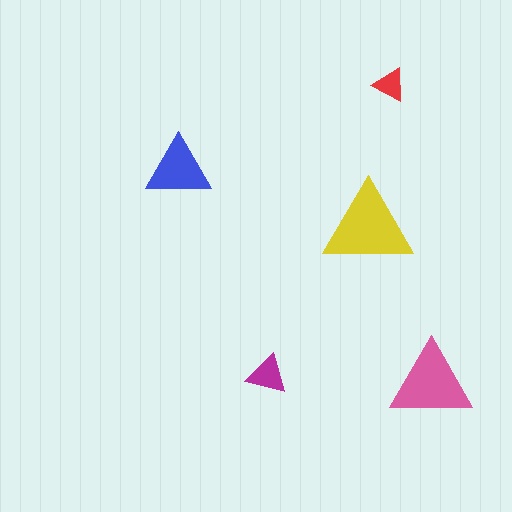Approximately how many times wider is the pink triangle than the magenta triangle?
About 2 times wider.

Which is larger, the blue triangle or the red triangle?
The blue one.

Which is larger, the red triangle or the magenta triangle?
The magenta one.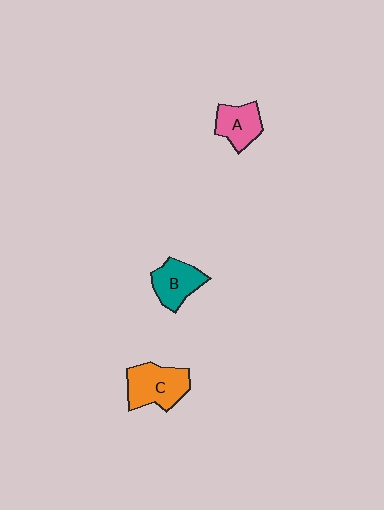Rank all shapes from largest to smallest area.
From largest to smallest: C (orange), B (teal), A (pink).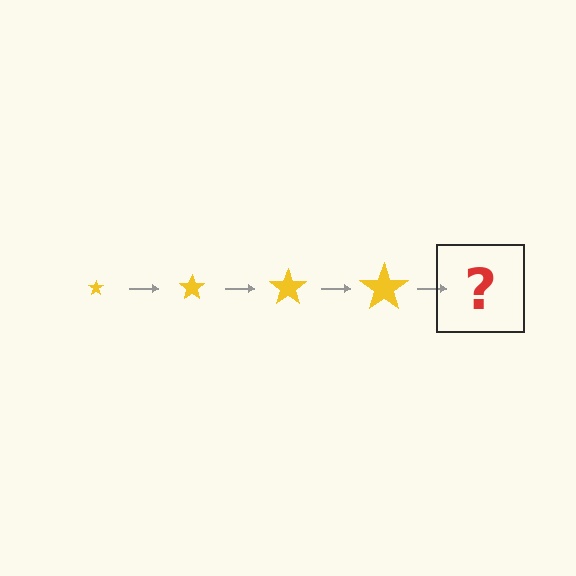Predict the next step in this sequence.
The next step is a yellow star, larger than the previous one.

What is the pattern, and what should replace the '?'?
The pattern is that the star gets progressively larger each step. The '?' should be a yellow star, larger than the previous one.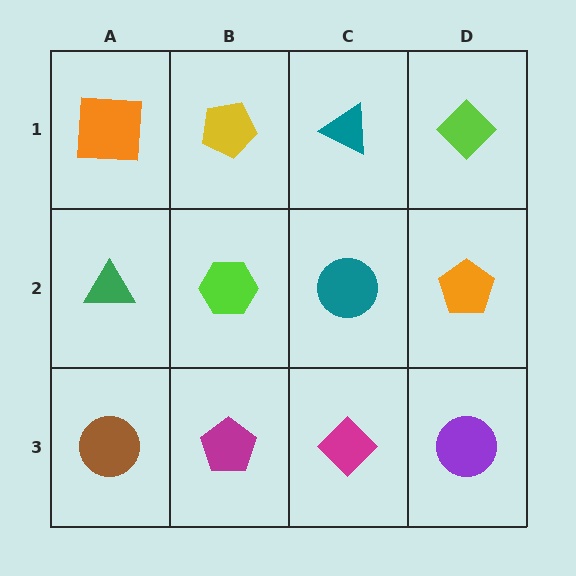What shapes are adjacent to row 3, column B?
A lime hexagon (row 2, column B), a brown circle (row 3, column A), a magenta diamond (row 3, column C).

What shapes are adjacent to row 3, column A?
A green triangle (row 2, column A), a magenta pentagon (row 3, column B).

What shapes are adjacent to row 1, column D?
An orange pentagon (row 2, column D), a teal triangle (row 1, column C).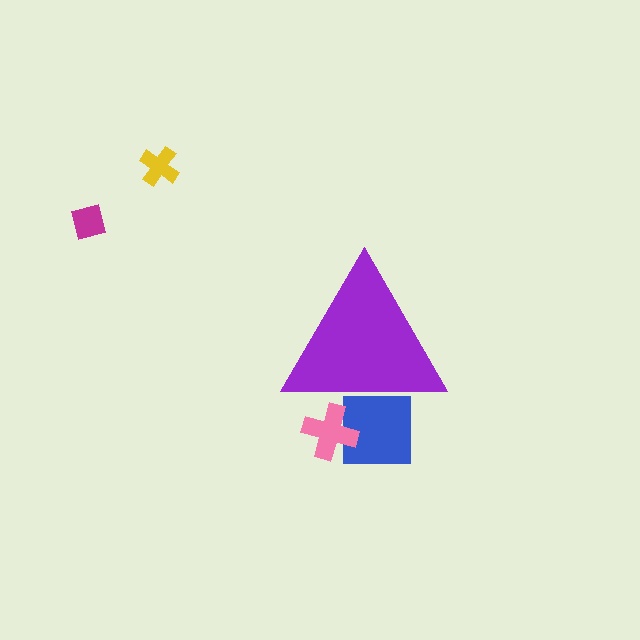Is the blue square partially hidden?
Yes, the blue square is partially hidden behind the purple triangle.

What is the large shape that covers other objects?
A purple triangle.